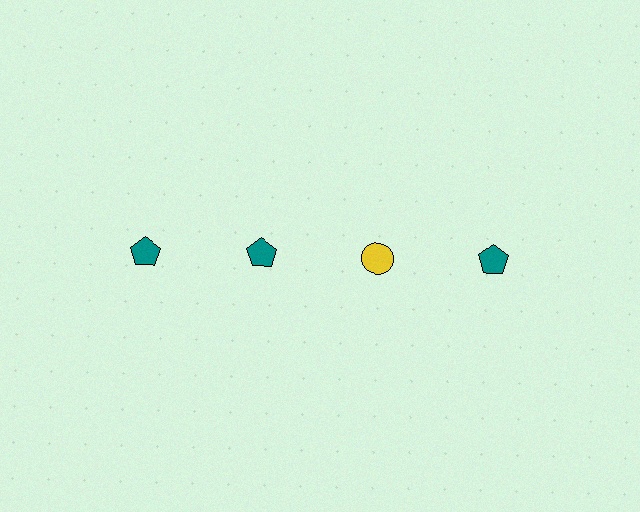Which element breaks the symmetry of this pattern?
The yellow circle in the top row, center column breaks the symmetry. All other shapes are teal pentagons.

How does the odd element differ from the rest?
It differs in both color (yellow instead of teal) and shape (circle instead of pentagon).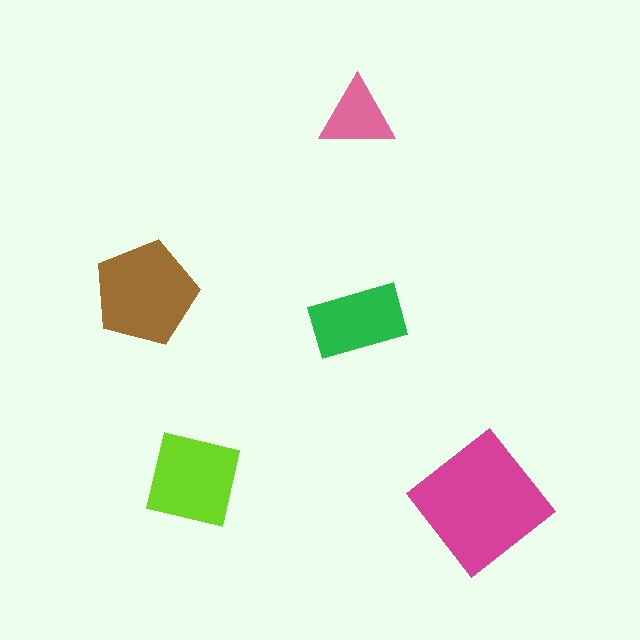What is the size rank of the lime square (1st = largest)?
3rd.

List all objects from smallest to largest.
The pink triangle, the green rectangle, the lime square, the brown pentagon, the magenta diamond.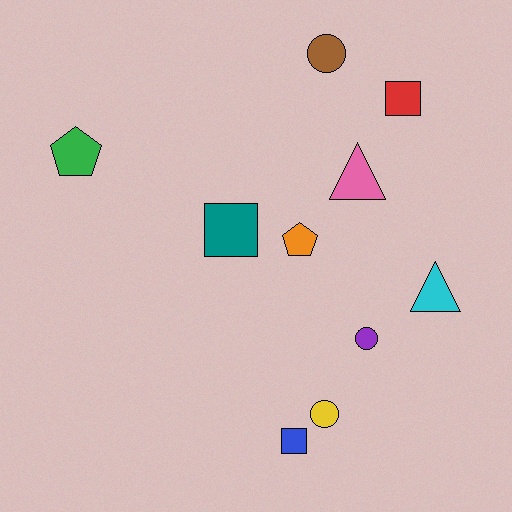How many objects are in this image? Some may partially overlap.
There are 10 objects.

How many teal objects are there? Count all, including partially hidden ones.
There is 1 teal object.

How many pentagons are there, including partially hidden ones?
There are 2 pentagons.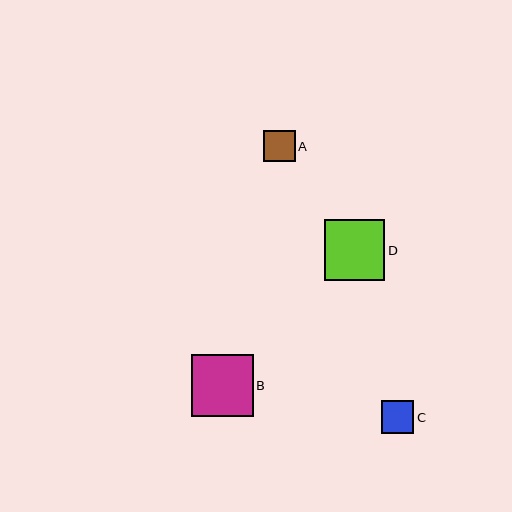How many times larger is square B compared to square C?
Square B is approximately 1.9 times the size of square C.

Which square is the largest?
Square B is the largest with a size of approximately 62 pixels.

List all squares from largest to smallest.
From largest to smallest: B, D, C, A.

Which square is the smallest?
Square A is the smallest with a size of approximately 32 pixels.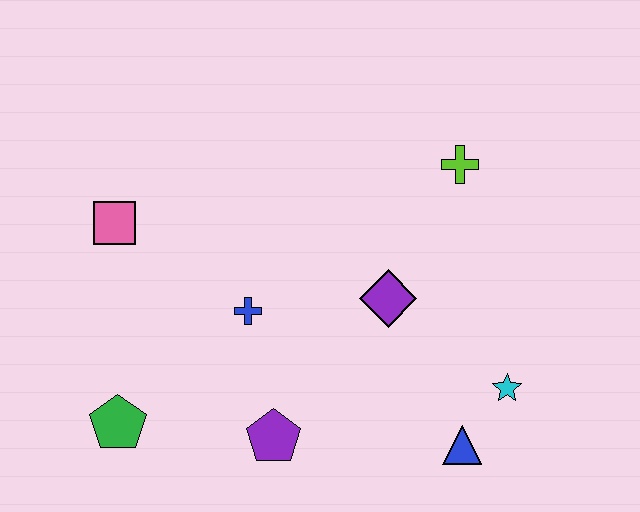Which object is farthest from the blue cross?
The cyan star is farthest from the blue cross.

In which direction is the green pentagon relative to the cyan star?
The green pentagon is to the left of the cyan star.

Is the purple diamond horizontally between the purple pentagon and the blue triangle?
Yes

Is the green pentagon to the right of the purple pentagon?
No